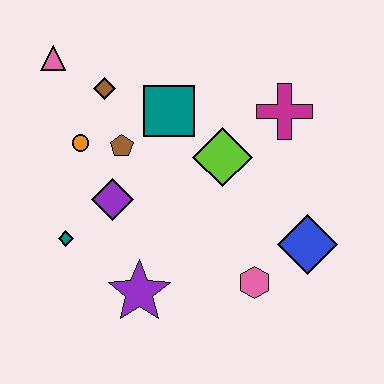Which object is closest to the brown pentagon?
The orange circle is closest to the brown pentagon.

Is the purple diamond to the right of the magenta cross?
No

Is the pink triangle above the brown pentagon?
Yes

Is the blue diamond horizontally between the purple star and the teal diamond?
No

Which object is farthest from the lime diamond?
The pink triangle is farthest from the lime diamond.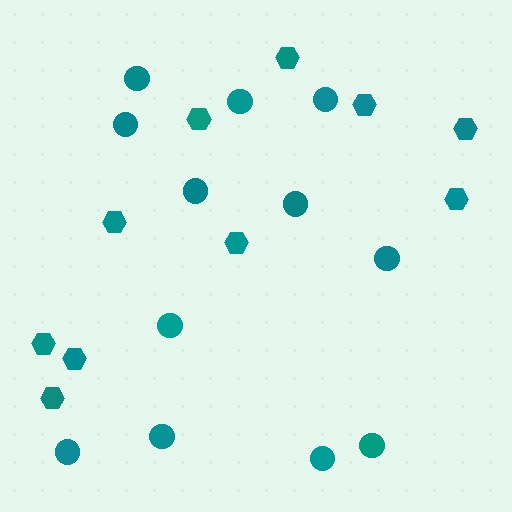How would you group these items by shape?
There are 2 groups: one group of circles (12) and one group of hexagons (10).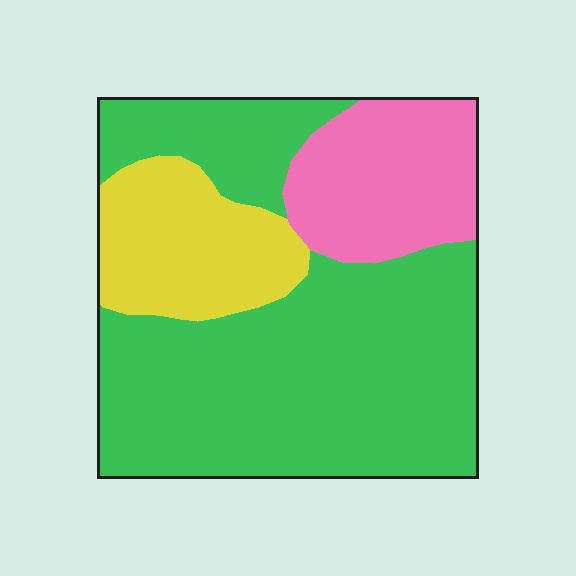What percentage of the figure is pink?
Pink takes up about one fifth (1/5) of the figure.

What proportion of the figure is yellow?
Yellow covers roughly 20% of the figure.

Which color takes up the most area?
Green, at roughly 65%.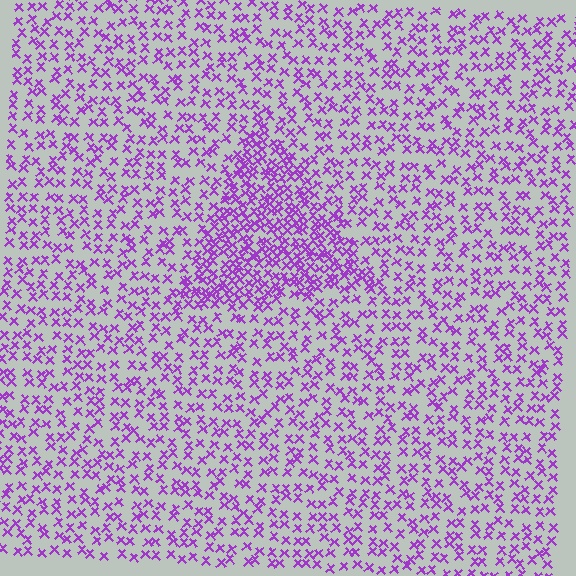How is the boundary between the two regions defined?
The boundary is defined by a change in element density (approximately 2.1x ratio). All elements are the same color, size, and shape.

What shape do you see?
I see a triangle.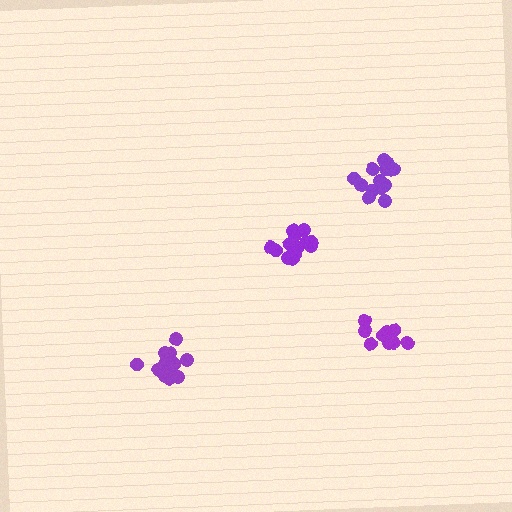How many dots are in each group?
Group 1: 14 dots, Group 2: 13 dots, Group 3: 14 dots, Group 4: 12 dots (53 total).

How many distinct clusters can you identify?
There are 4 distinct clusters.